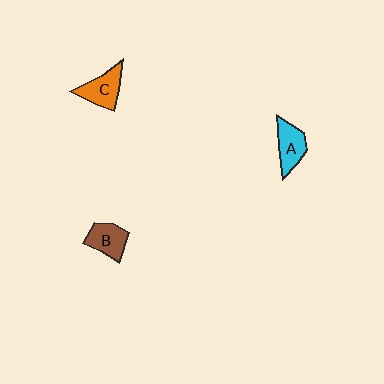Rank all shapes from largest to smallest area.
From largest to smallest: C (orange), A (cyan), B (brown).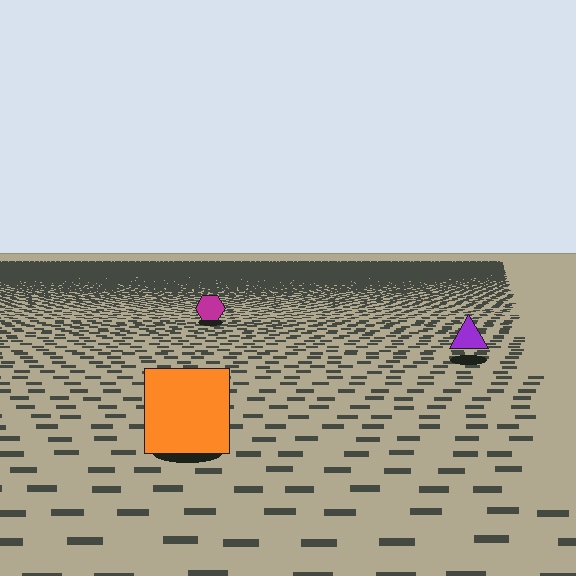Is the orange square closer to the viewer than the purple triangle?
Yes. The orange square is closer — you can tell from the texture gradient: the ground texture is coarser near it.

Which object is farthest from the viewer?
The magenta hexagon is farthest from the viewer. It appears smaller and the ground texture around it is denser.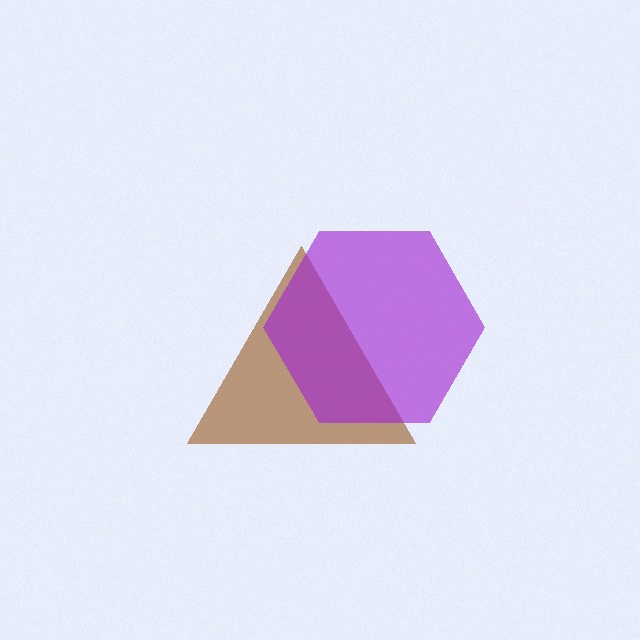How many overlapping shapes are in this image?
There are 2 overlapping shapes in the image.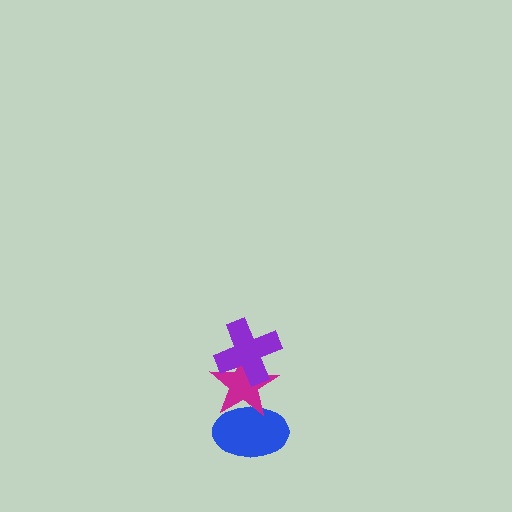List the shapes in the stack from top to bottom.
From top to bottom: the purple cross, the magenta star, the blue ellipse.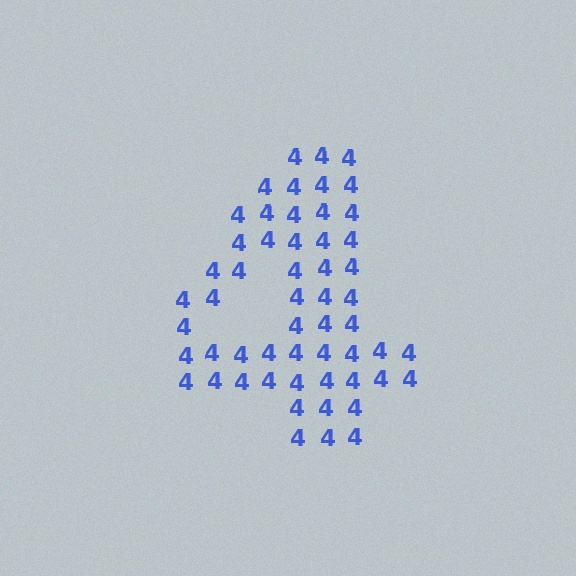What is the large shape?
The large shape is the digit 4.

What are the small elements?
The small elements are digit 4's.